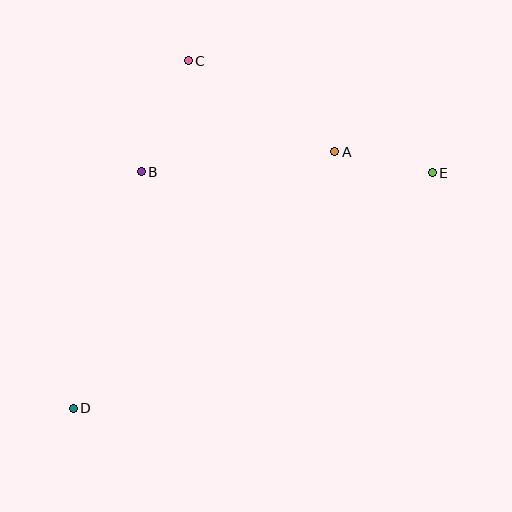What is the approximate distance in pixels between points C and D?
The distance between C and D is approximately 366 pixels.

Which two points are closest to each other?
Points A and E are closest to each other.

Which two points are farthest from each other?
Points D and E are farthest from each other.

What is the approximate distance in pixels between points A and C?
The distance between A and C is approximately 173 pixels.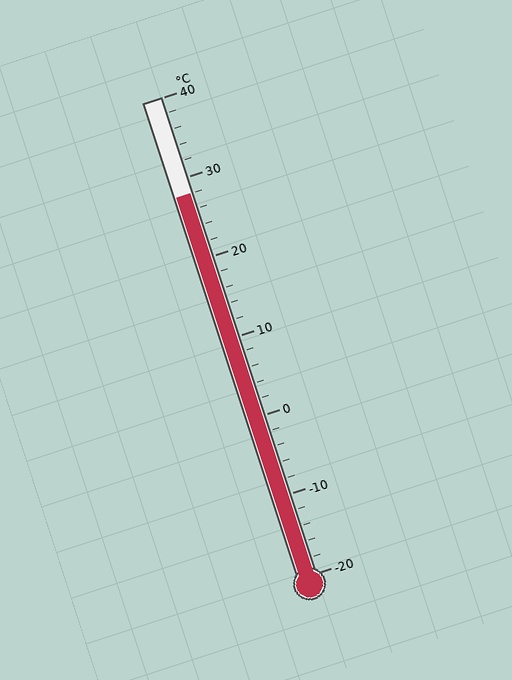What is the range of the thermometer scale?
The thermometer scale ranges from -20°C to 40°C.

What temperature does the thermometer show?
The thermometer shows approximately 28°C.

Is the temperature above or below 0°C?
The temperature is above 0°C.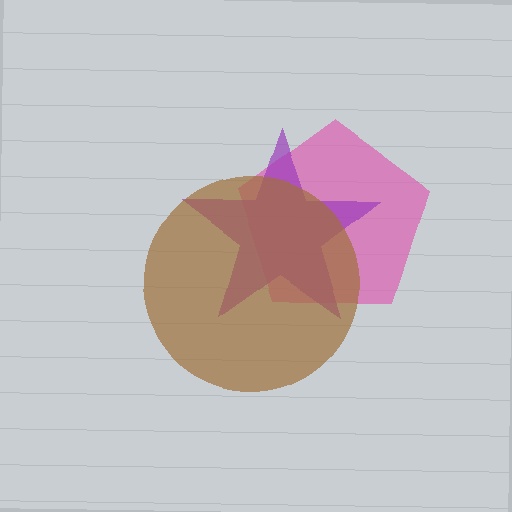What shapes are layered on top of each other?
The layered shapes are: a pink pentagon, a purple star, a brown circle.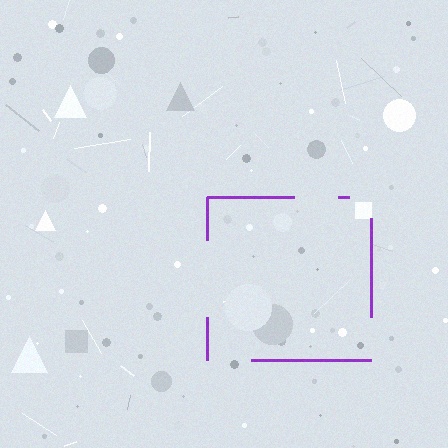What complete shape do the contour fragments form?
The contour fragments form a square.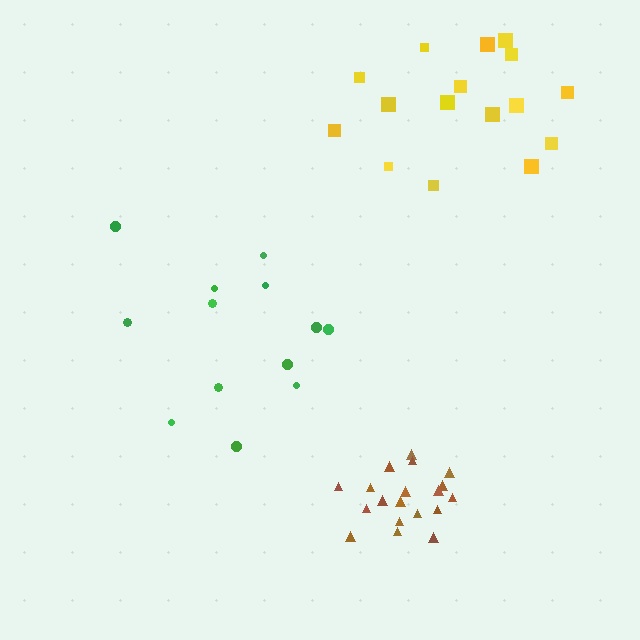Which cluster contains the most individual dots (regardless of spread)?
Brown (19).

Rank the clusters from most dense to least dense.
brown, yellow, green.